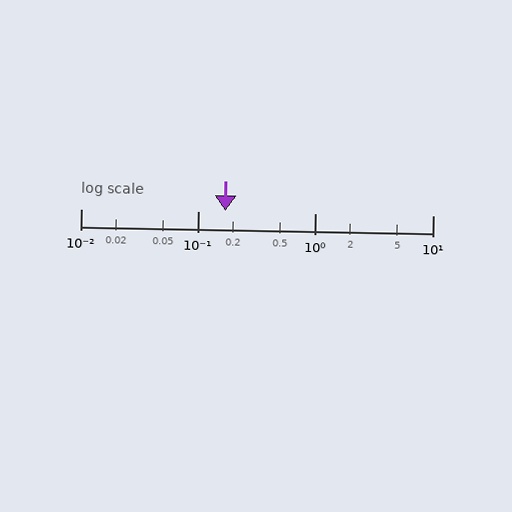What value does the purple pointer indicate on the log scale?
The pointer indicates approximately 0.17.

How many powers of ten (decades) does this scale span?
The scale spans 3 decades, from 0.01 to 10.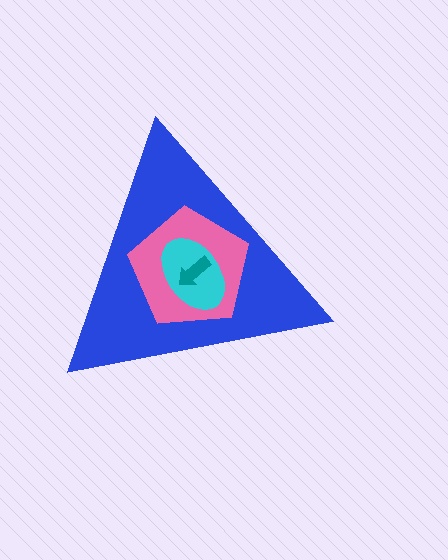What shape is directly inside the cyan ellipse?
The teal arrow.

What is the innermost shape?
The teal arrow.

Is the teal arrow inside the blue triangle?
Yes.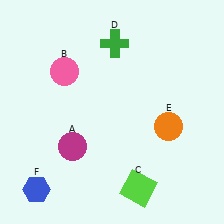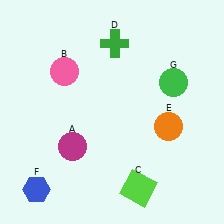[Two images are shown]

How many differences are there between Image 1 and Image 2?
There is 1 difference between the two images.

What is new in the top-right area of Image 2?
A green circle (G) was added in the top-right area of Image 2.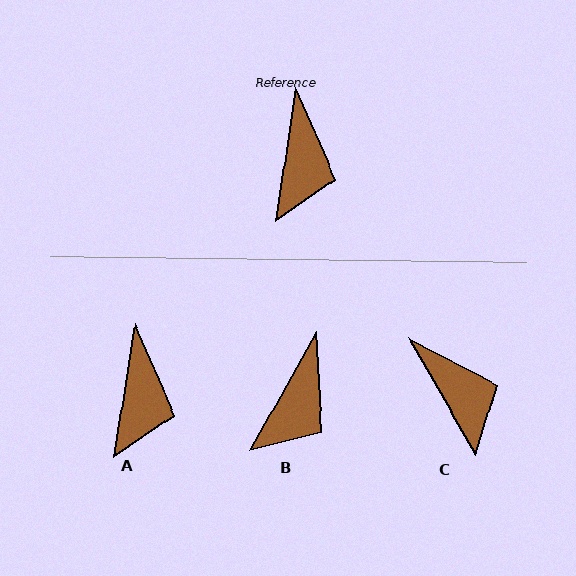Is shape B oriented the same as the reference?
No, it is off by about 21 degrees.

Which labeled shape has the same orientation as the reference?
A.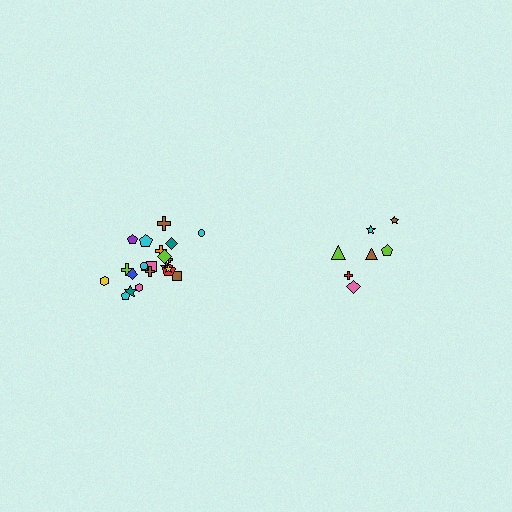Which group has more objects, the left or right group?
The left group.